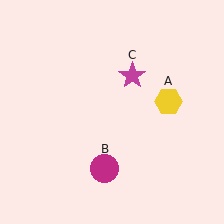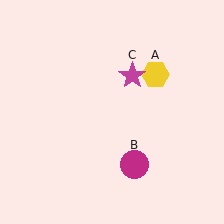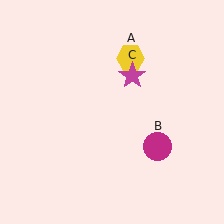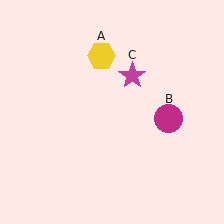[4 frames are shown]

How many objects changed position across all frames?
2 objects changed position: yellow hexagon (object A), magenta circle (object B).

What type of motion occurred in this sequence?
The yellow hexagon (object A), magenta circle (object B) rotated counterclockwise around the center of the scene.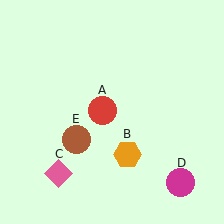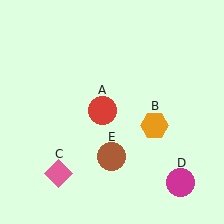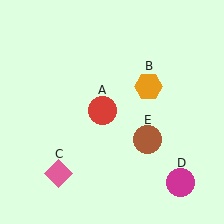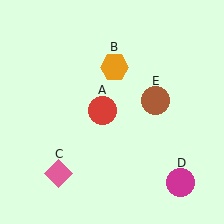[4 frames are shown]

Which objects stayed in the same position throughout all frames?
Red circle (object A) and pink diamond (object C) and magenta circle (object D) remained stationary.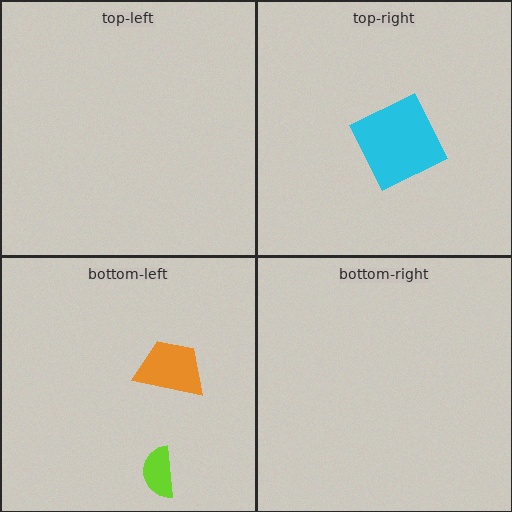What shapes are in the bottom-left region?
The lime semicircle, the orange trapezoid.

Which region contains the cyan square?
The top-right region.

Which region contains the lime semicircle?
The bottom-left region.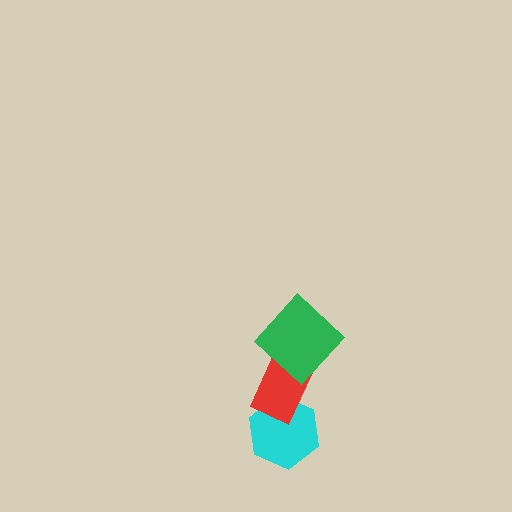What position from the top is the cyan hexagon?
The cyan hexagon is 3rd from the top.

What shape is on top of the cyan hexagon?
The red rectangle is on top of the cyan hexagon.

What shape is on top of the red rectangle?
The green diamond is on top of the red rectangle.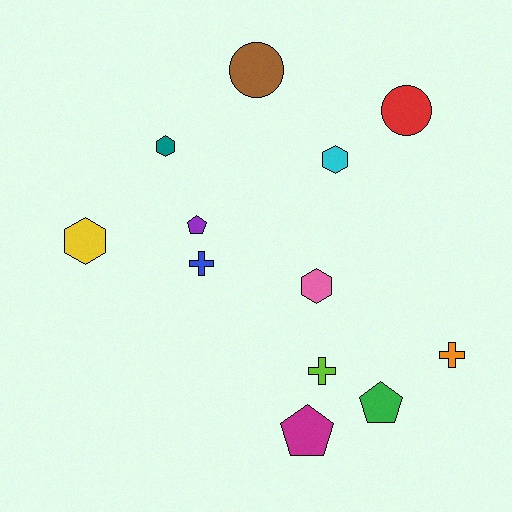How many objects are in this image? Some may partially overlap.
There are 12 objects.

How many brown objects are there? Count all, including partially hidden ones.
There is 1 brown object.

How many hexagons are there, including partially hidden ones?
There are 4 hexagons.